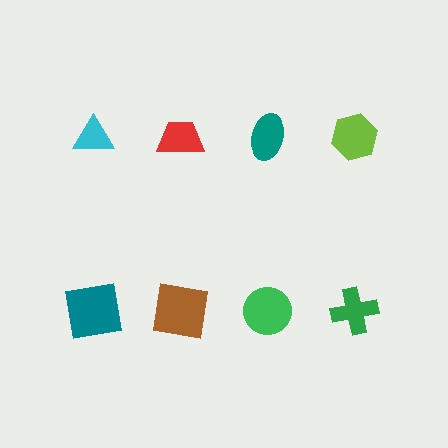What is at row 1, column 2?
A red trapezoid.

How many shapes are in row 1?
4 shapes.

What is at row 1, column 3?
A teal ellipse.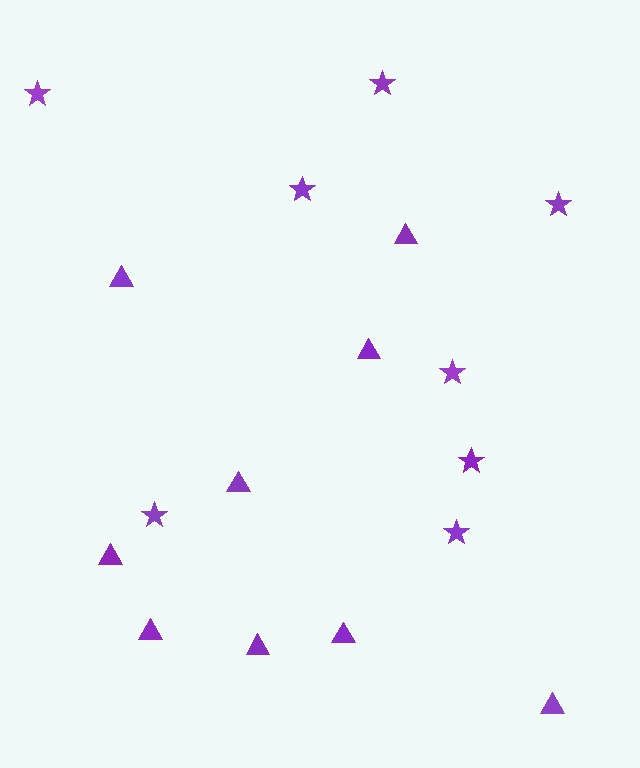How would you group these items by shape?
There are 2 groups: one group of stars (8) and one group of triangles (9).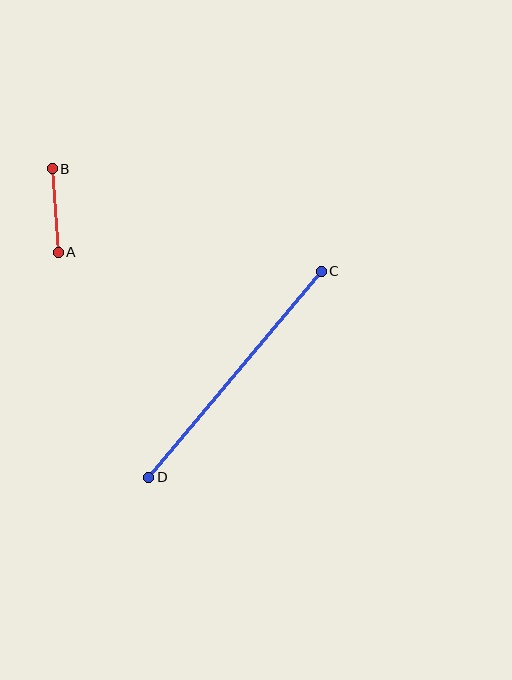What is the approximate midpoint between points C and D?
The midpoint is at approximately (235, 374) pixels.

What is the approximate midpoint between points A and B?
The midpoint is at approximately (55, 210) pixels.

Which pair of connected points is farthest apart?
Points C and D are farthest apart.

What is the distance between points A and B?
The distance is approximately 84 pixels.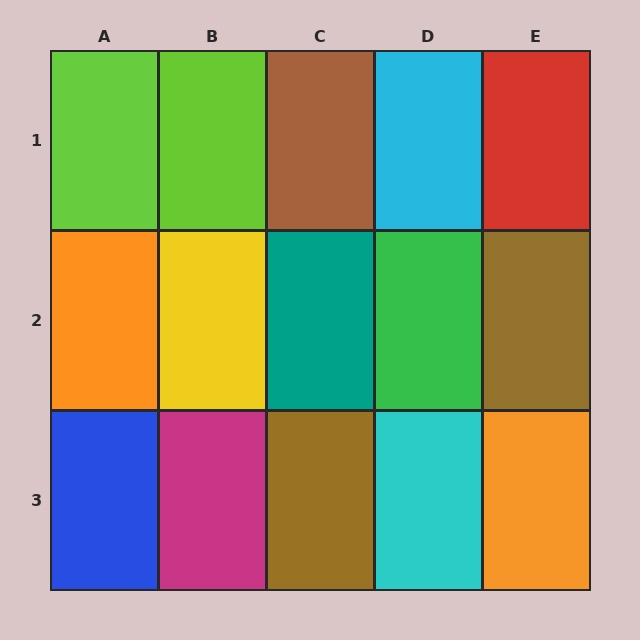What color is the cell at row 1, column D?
Cyan.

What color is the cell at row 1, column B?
Lime.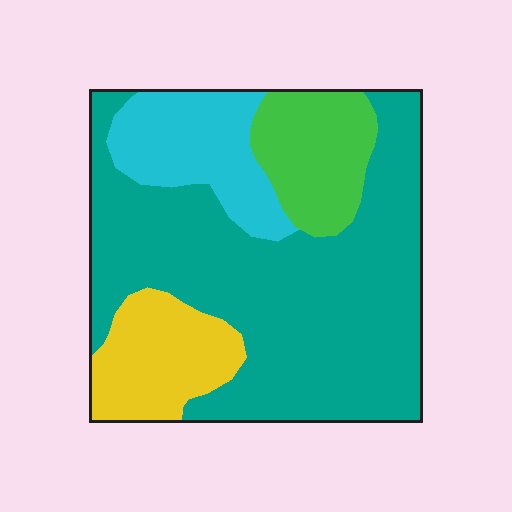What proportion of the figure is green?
Green takes up about one eighth (1/8) of the figure.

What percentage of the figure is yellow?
Yellow takes up about one eighth (1/8) of the figure.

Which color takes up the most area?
Teal, at roughly 60%.